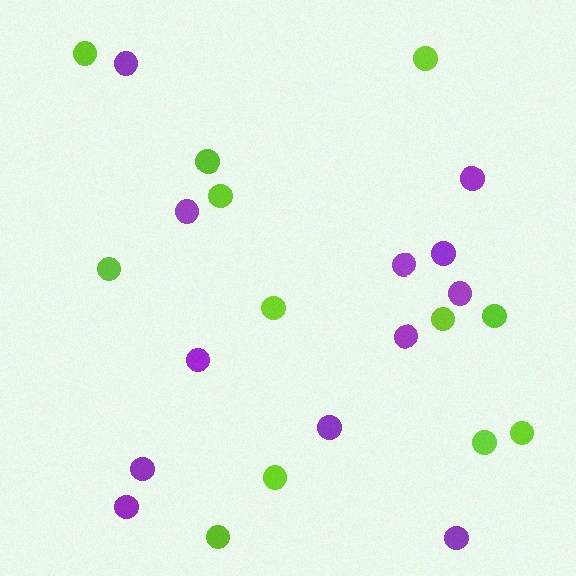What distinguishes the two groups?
There are 2 groups: one group of purple circles (12) and one group of lime circles (12).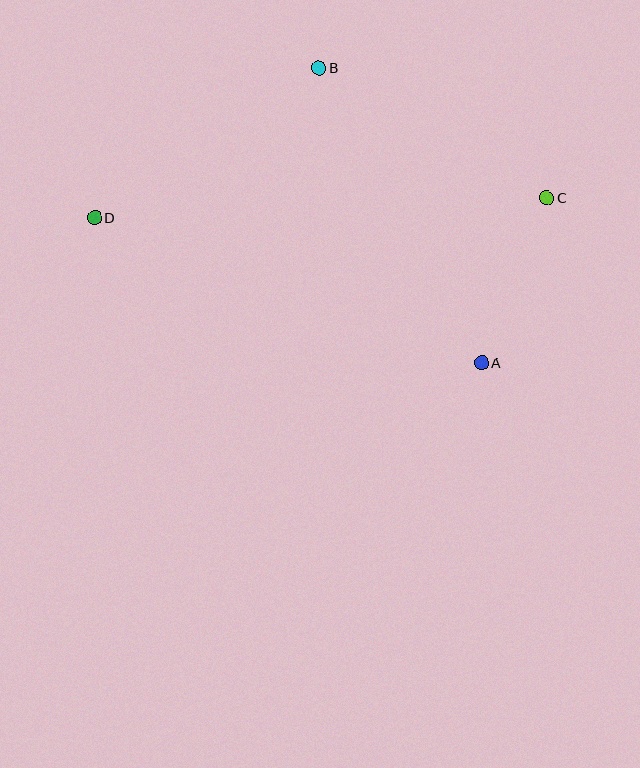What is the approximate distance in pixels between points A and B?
The distance between A and B is approximately 337 pixels.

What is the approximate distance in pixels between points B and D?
The distance between B and D is approximately 270 pixels.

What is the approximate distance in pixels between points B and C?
The distance between B and C is approximately 262 pixels.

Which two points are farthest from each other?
Points C and D are farthest from each other.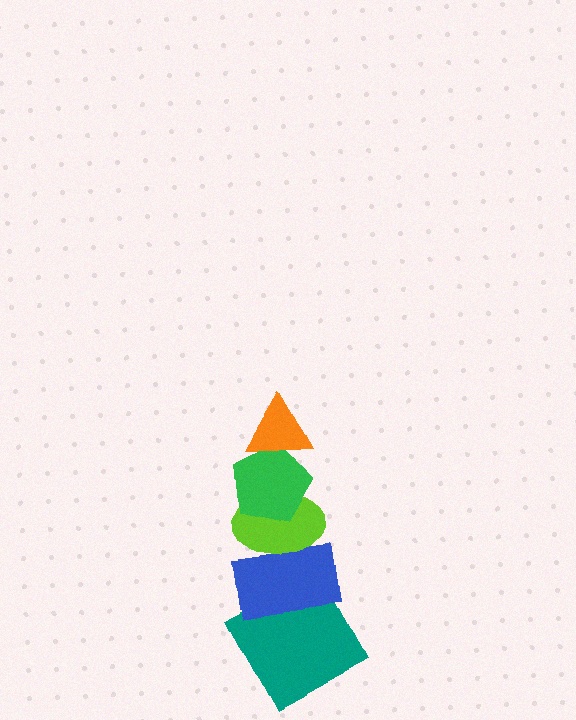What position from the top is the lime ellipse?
The lime ellipse is 3rd from the top.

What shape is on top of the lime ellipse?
The green pentagon is on top of the lime ellipse.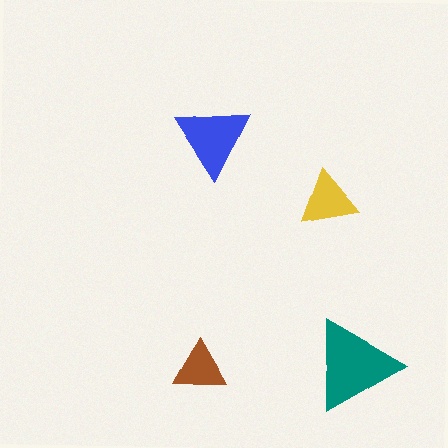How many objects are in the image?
There are 4 objects in the image.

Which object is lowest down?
The brown triangle is bottommost.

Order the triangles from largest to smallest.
the teal one, the blue one, the yellow one, the brown one.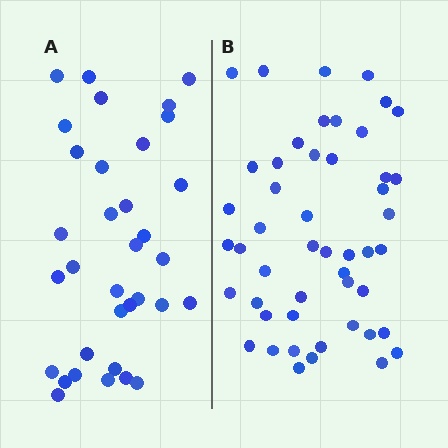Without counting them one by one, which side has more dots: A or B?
Region B (the right region) has more dots.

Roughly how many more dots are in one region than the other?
Region B has approximately 15 more dots than region A.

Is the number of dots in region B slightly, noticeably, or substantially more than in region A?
Region B has noticeably more, but not dramatically so. The ratio is roughly 1.4 to 1.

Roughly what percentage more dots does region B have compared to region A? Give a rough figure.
About 45% more.